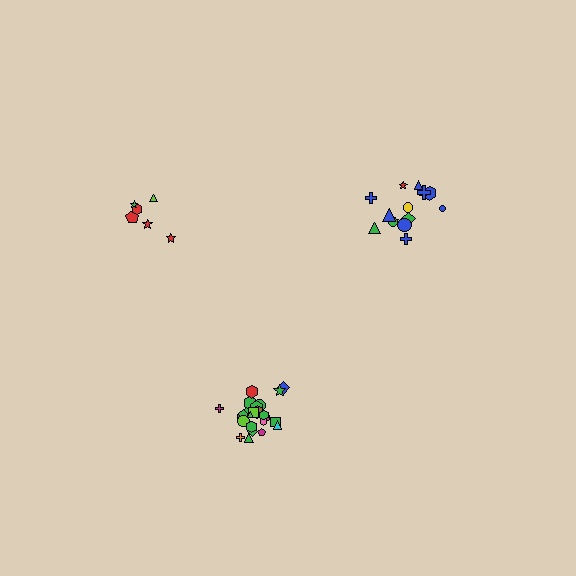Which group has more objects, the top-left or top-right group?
The top-right group.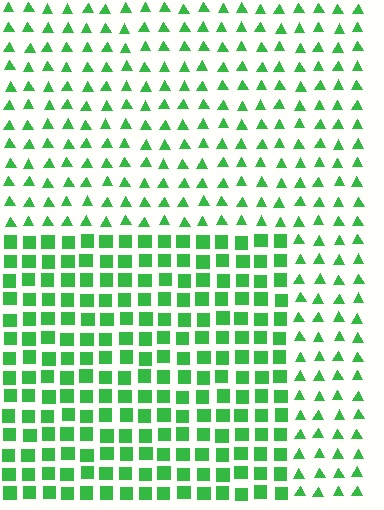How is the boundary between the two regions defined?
The boundary is defined by a change in element shape: squares inside vs. triangles outside. All elements share the same color and spacing.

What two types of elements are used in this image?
The image uses squares inside the rectangle region and triangles outside it.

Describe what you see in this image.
The image is filled with small green elements arranged in a uniform grid. A rectangle-shaped region contains squares, while the surrounding area contains triangles. The boundary is defined purely by the change in element shape.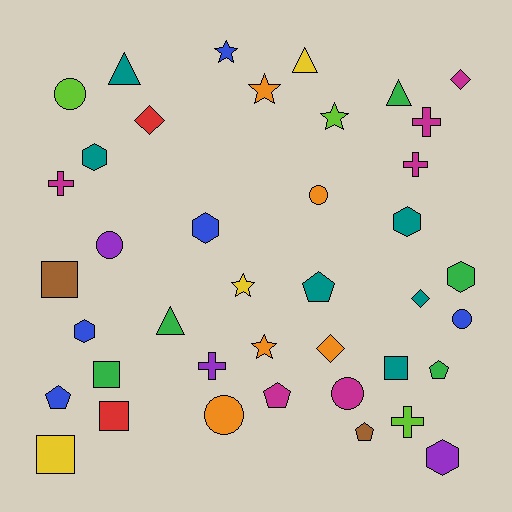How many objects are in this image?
There are 40 objects.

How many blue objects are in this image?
There are 5 blue objects.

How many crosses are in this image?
There are 5 crosses.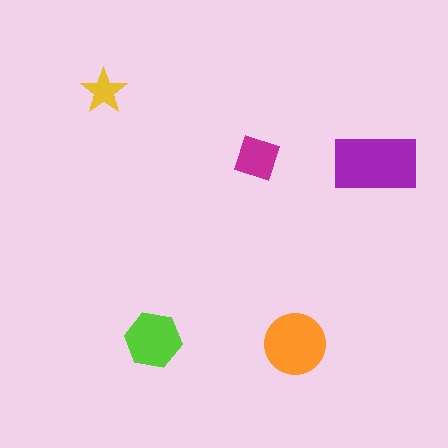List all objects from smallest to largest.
The yellow star, the magenta diamond, the lime hexagon, the orange circle, the purple rectangle.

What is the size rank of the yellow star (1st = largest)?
5th.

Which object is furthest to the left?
The yellow star is leftmost.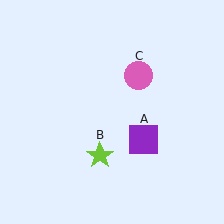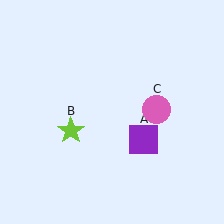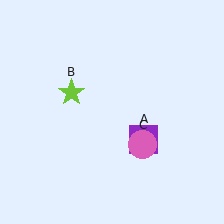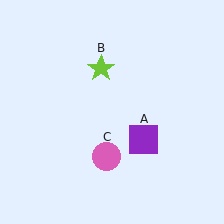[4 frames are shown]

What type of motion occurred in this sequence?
The lime star (object B), pink circle (object C) rotated clockwise around the center of the scene.